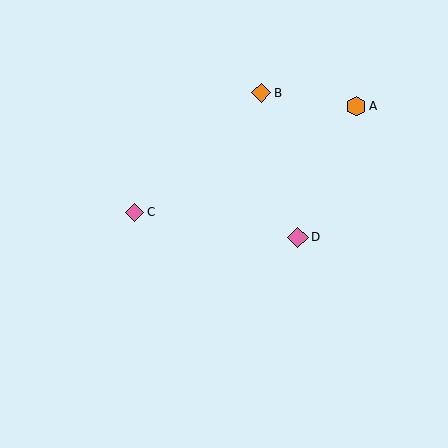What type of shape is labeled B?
Shape B is an orange diamond.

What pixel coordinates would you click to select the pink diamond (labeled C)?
Click at (135, 212) to select the pink diamond C.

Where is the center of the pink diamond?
The center of the pink diamond is at (135, 212).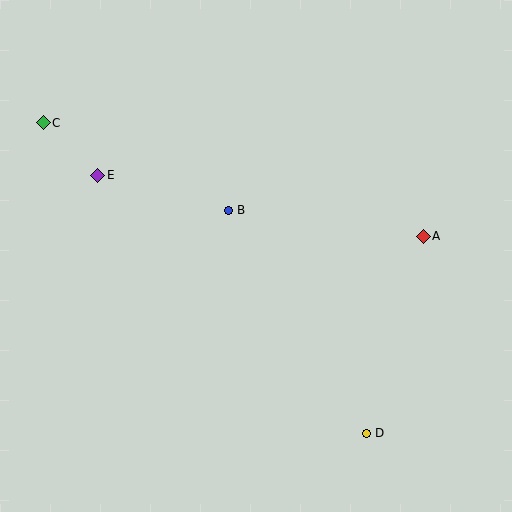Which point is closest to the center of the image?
Point B at (228, 210) is closest to the center.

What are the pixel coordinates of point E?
Point E is at (98, 175).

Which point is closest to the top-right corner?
Point A is closest to the top-right corner.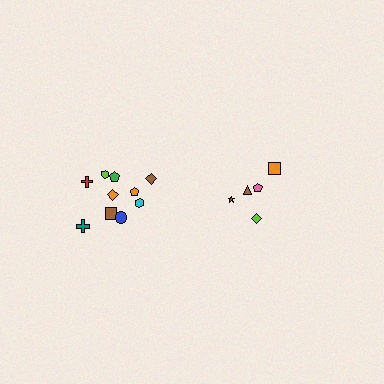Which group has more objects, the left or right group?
The left group.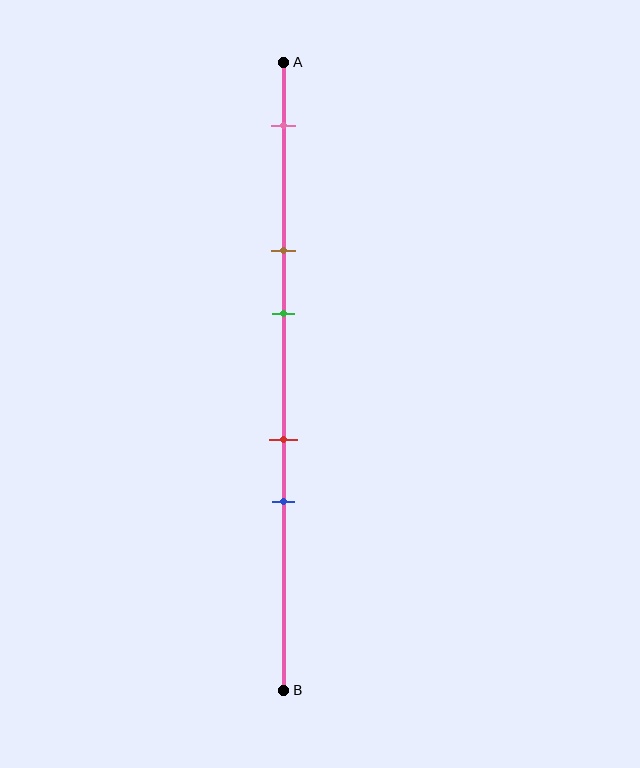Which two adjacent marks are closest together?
The red and blue marks are the closest adjacent pair.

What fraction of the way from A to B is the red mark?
The red mark is approximately 60% (0.6) of the way from A to B.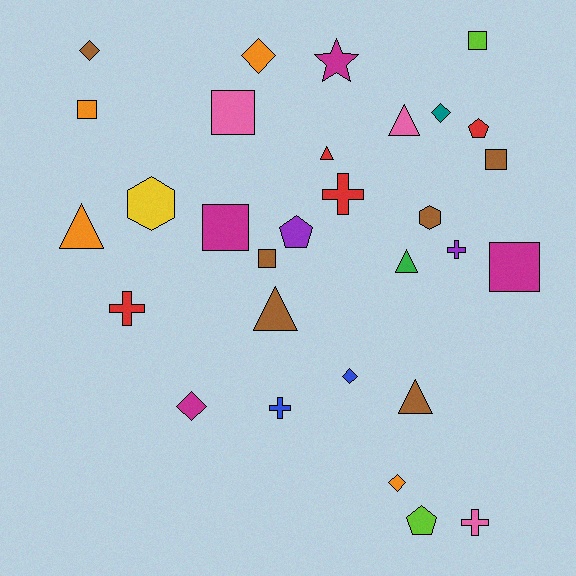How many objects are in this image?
There are 30 objects.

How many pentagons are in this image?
There are 3 pentagons.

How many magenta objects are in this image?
There are 4 magenta objects.